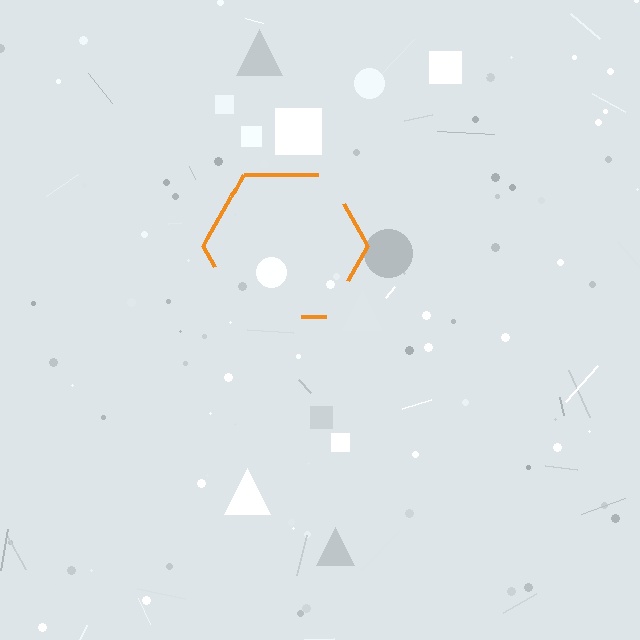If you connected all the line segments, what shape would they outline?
They would outline a hexagon.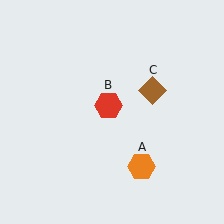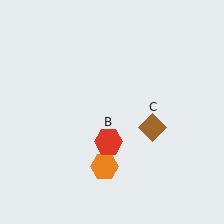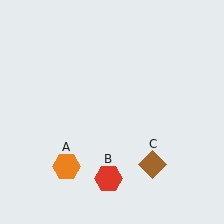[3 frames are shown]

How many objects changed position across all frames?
3 objects changed position: orange hexagon (object A), red hexagon (object B), brown diamond (object C).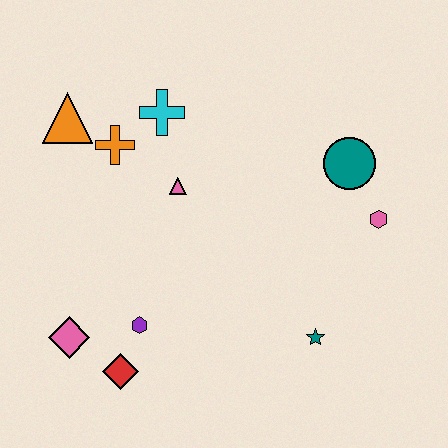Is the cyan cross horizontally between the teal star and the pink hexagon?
No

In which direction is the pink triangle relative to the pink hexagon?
The pink triangle is to the left of the pink hexagon.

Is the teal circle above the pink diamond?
Yes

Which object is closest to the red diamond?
The purple hexagon is closest to the red diamond.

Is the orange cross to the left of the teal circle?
Yes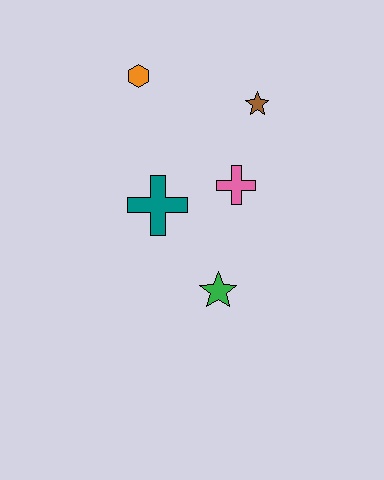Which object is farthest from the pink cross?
The orange hexagon is farthest from the pink cross.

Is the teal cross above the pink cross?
No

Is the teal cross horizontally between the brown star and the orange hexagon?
Yes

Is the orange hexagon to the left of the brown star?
Yes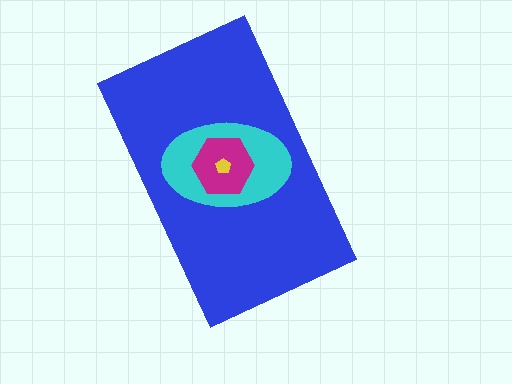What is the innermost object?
The yellow pentagon.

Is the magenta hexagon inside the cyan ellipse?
Yes.